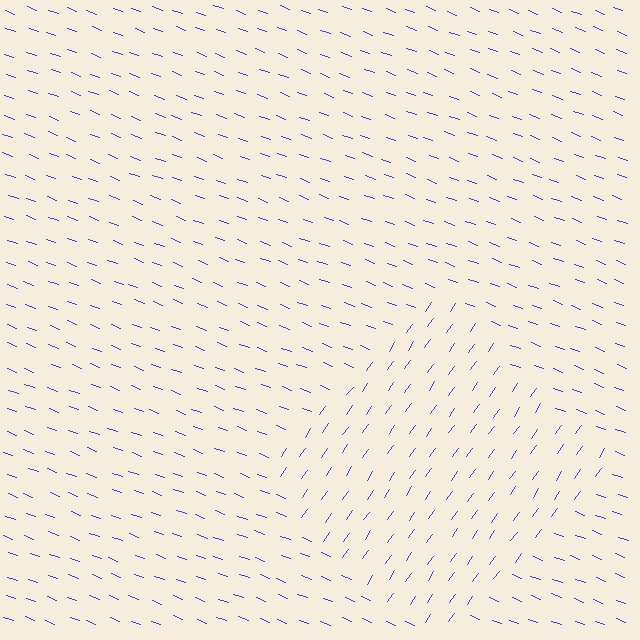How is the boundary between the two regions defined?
The boundary is defined purely by a change in line orientation (approximately 75 degrees difference). All lines are the same color and thickness.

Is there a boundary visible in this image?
Yes, there is a texture boundary formed by a change in line orientation.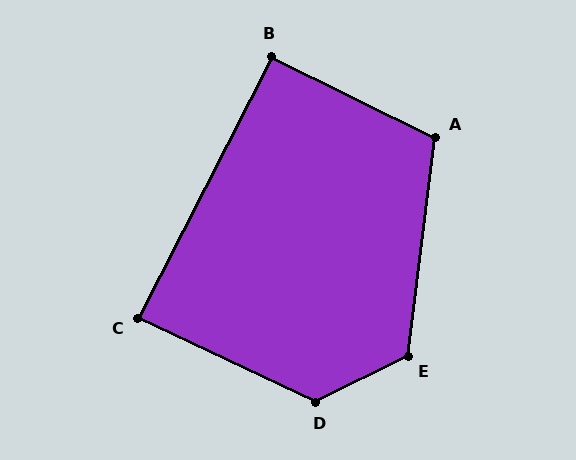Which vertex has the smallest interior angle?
C, at approximately 88 degrees.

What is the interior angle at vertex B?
Approximately 91 degrees (approximately right).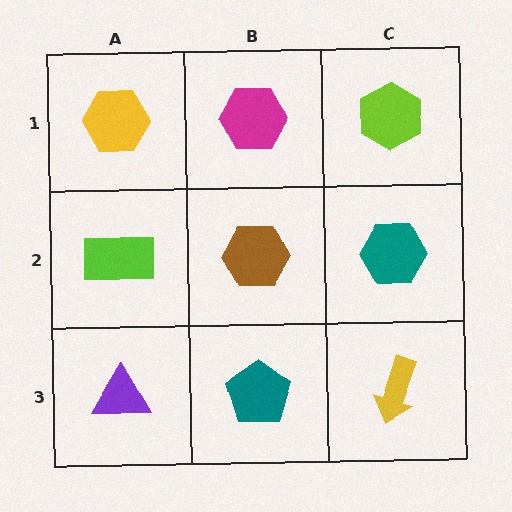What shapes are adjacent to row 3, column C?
A teal hexagon (row 2, column C), a teal pentagon (row 3, column B).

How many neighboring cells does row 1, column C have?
2.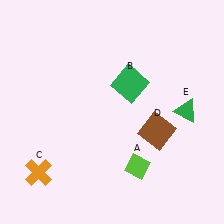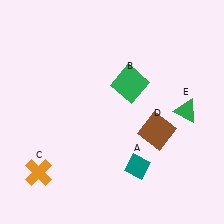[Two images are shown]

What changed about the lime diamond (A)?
In Image 1, A is lime. In Image 2, it changed to teal.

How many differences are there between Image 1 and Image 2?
There is 1 difference between the two images.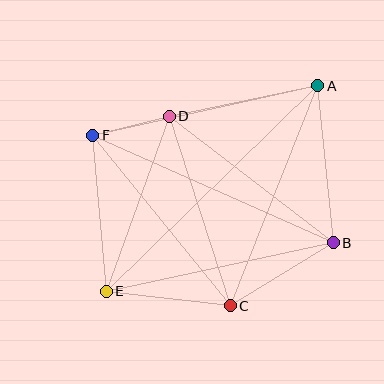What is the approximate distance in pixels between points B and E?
The distance between B and E is approximately 232 pixels.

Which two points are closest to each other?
Points D and F are closest to each other.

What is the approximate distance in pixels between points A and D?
The distance between A and D is approximately 152 pixels.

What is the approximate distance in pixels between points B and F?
The distance between B and F is approximately 263 pixels.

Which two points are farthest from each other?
Points A and E are farthest from each other.